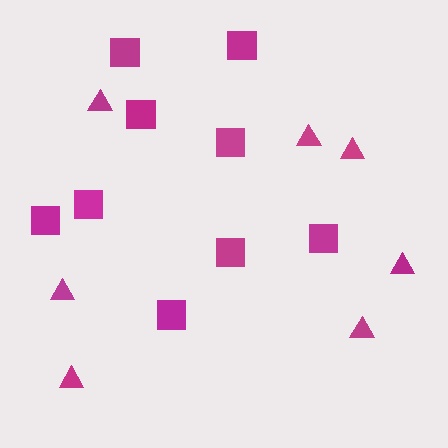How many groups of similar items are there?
There are 2 groups: one group of triangles (7) and one group of squares (9).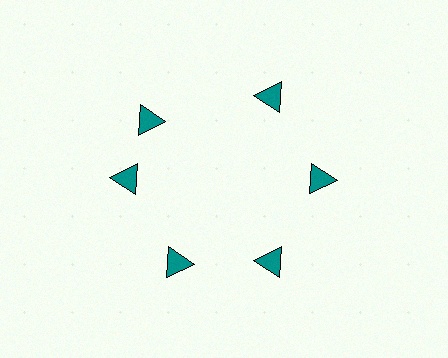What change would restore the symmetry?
The symmetry would be restored by rotating it back into even spacing with its neighbors so that all 6 triangles sit at equal angles and equal distance from the center.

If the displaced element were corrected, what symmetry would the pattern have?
It would have 6-fold rotational symmetry — the pattern would map onto itself every 60 degrees.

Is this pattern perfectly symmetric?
No. The 6 teal triangles are arranged in a ring, but one element near the 11 o'clock position is rotated out of alignment along the ring, breaking the 6-fold rotational symmetry.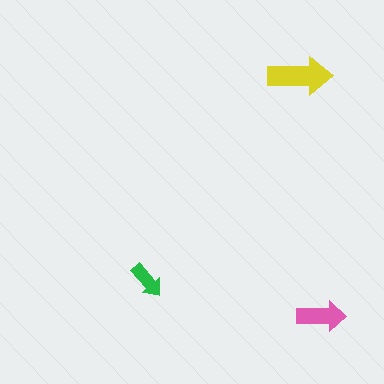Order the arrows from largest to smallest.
the yellow one, the pink one, the green one.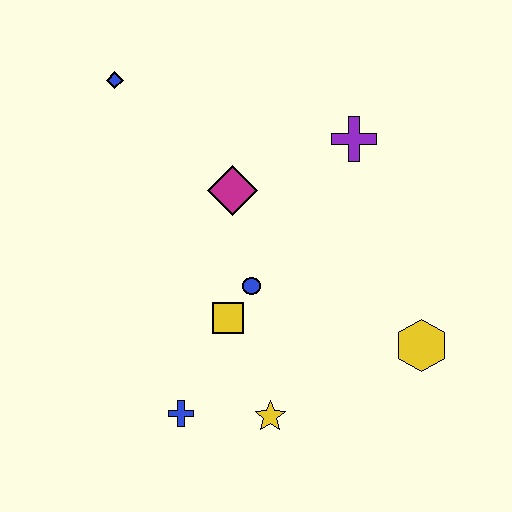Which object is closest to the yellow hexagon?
The yellow star is closest to the yellow hexagon.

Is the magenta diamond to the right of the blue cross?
Yes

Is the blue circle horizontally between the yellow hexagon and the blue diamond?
Yes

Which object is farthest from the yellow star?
The blue diamond is farthest from the yellow star.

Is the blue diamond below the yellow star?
No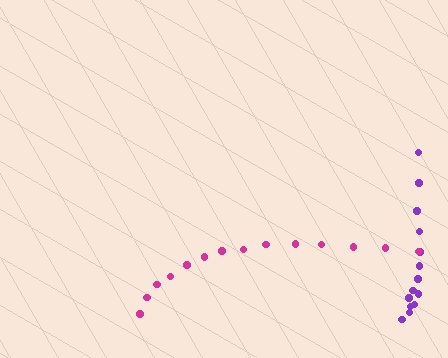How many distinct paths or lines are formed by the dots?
There are 2 distinct paths.